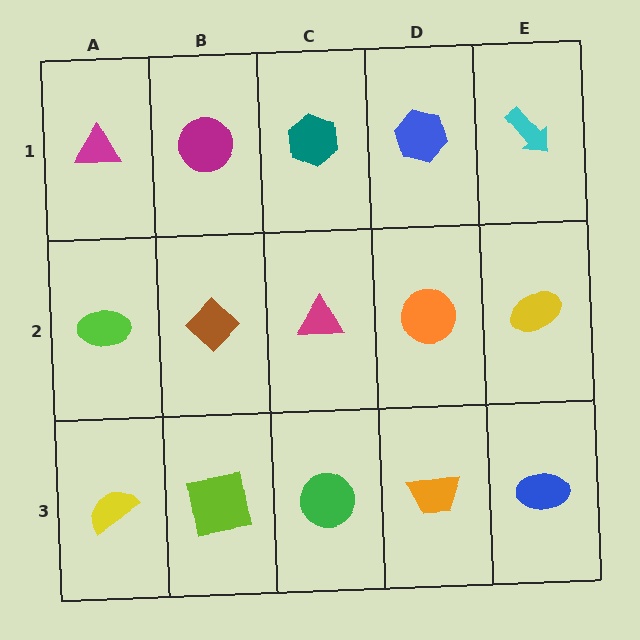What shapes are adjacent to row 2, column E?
A cyan arrow (row 1, column E), a blue ellipse (row 3, column E), an orange circle (row 2, column D).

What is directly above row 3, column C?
A magenta triangle.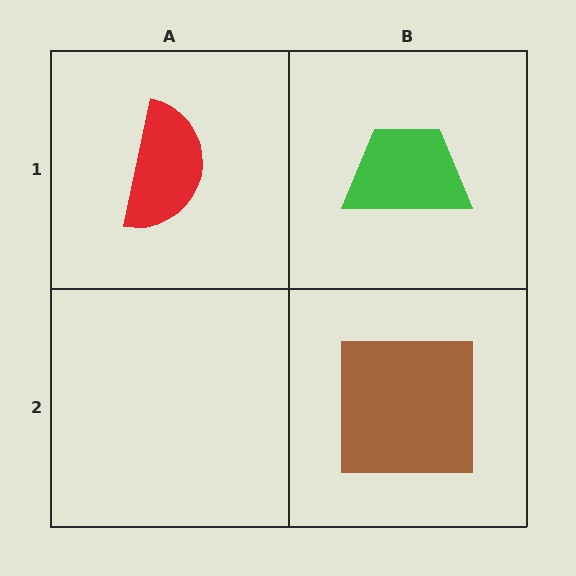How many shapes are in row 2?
1 shape.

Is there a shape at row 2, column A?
No, that cell is empty.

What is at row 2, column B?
A brown square.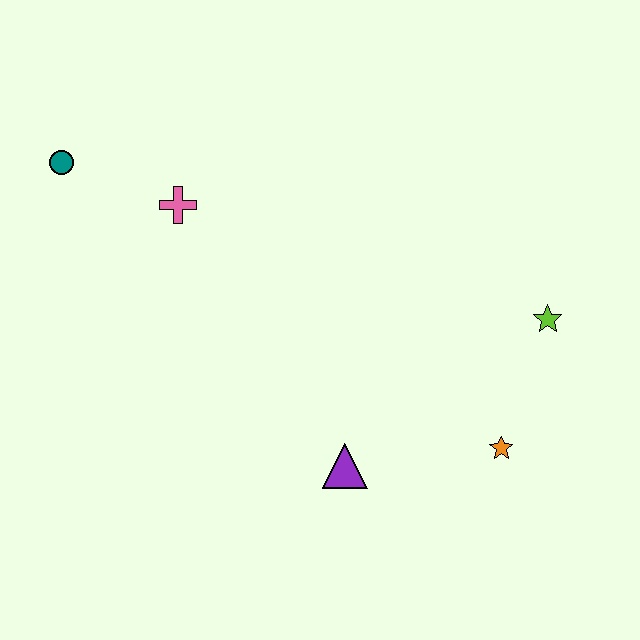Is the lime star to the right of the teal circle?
Yes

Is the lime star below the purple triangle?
No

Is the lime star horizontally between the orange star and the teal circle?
No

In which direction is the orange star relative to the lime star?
The orange star is below the lime star.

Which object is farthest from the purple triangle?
The teal circle is farthest from the purple triangle.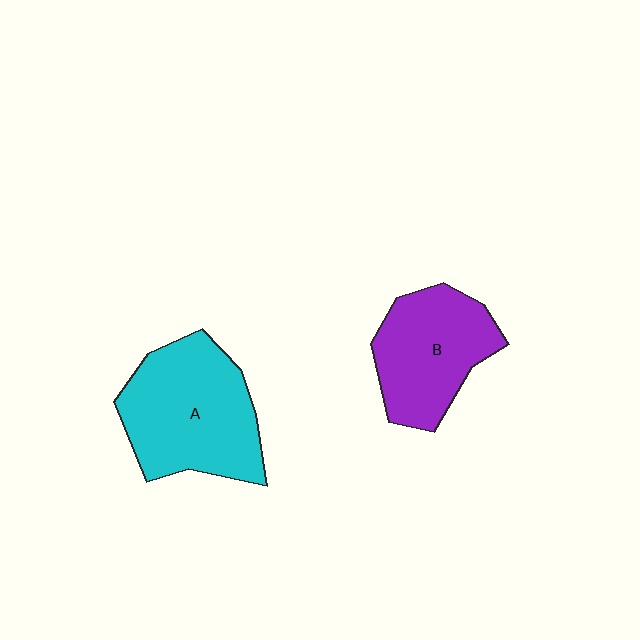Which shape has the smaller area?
Shape B (purple).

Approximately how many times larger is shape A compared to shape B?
Approximately 1.3 times.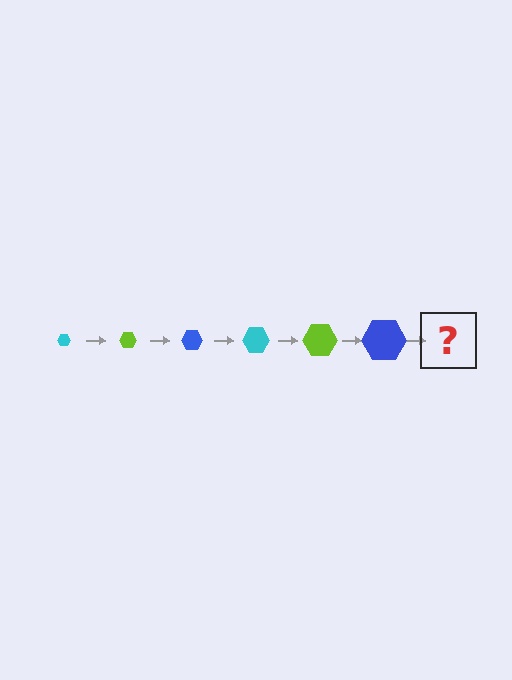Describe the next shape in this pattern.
It should be a cyan hexagon, larger than the previous one.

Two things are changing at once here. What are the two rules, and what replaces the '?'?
The two rules are that the hexagon grows larger each step and the color cycles through cyan, lime, and blue. The '?' should be a cyan hexagon, larger than the previous one.